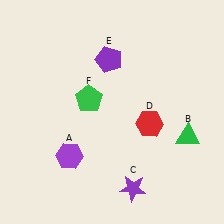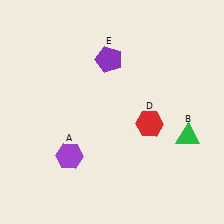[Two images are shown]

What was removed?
The green pentagon (F), the purple star (C) were removed in Image 2.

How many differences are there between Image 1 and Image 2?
There are 2 differences between the two images.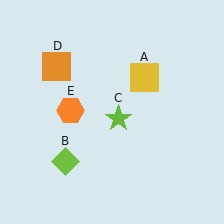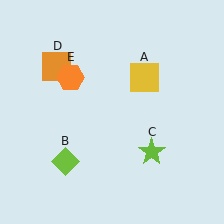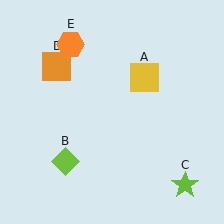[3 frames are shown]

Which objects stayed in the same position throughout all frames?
Yellow square (object A) and lime diamond (object B) and orange square (object D) remained stationary.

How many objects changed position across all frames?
2 objects changed position: lime star (object C), orange hexagon (object E).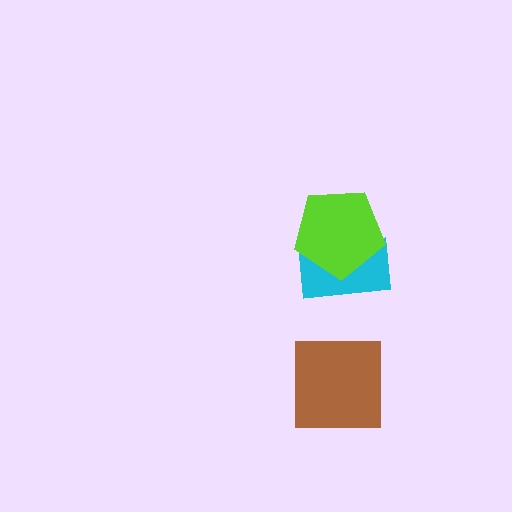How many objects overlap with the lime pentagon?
1 object overlaps with the lime pentagon.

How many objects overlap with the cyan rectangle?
1 object overlaps with the cyan rectangle.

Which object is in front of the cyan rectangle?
The lime pentagon is in front of the cyan rectangle.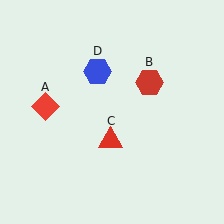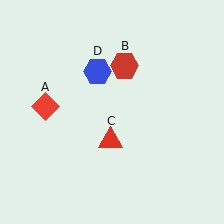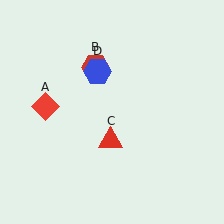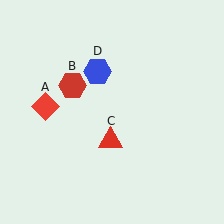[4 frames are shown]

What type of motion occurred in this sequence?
The red hexagon (object B) rotated counterclockwise around the center of the scene.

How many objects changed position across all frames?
1 object changed position: red hexagon (object B).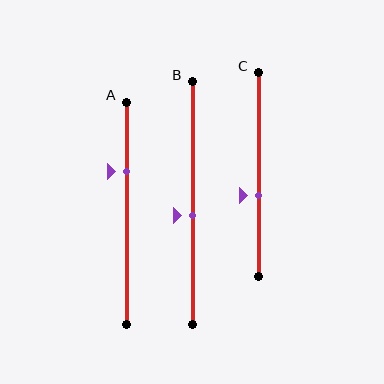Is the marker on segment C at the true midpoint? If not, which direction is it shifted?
No, the marker on segment C is shifted downward by about 10% of the segment length.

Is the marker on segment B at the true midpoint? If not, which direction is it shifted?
No, the marker on segment B is shifted downward by about 5% of the segment length.